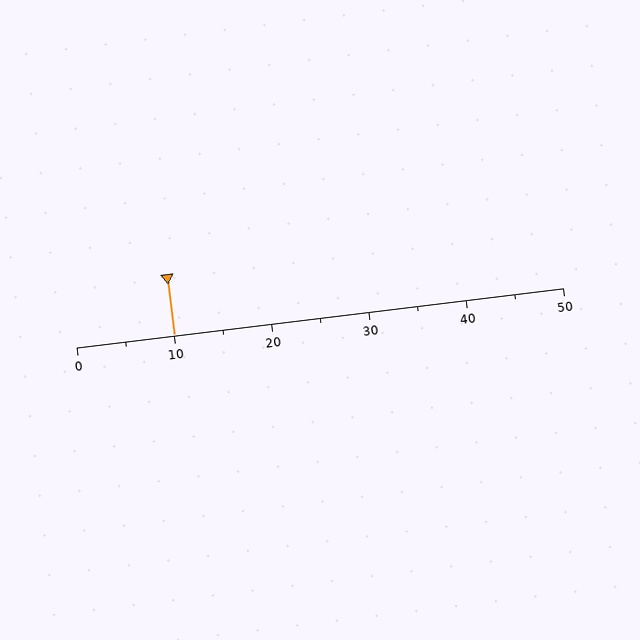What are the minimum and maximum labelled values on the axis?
The axis runs from 0 to 50.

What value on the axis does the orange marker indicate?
The marker indicates approximately 10.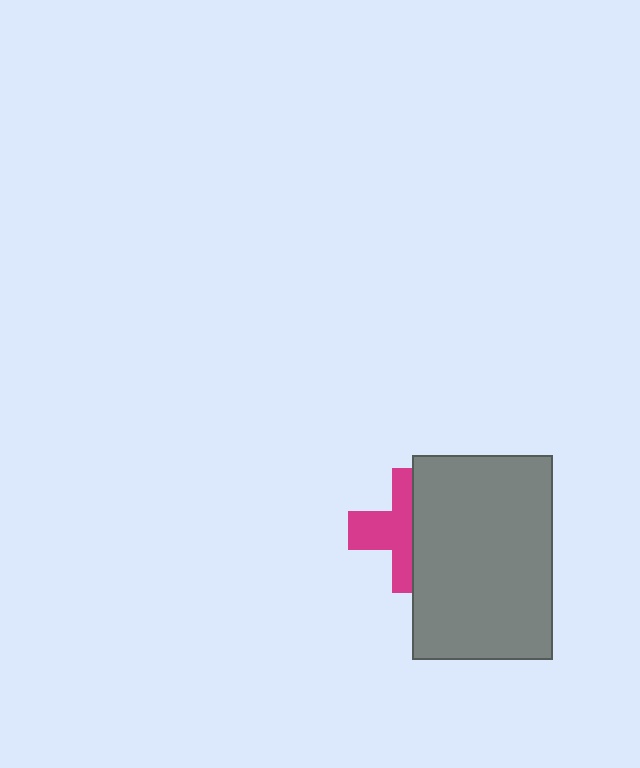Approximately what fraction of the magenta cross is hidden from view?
Roughly 48% of the magenta cross is hidden behind the gray rectangle.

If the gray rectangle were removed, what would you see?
You would see the complete magenta cross.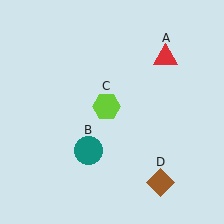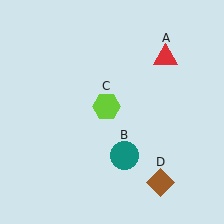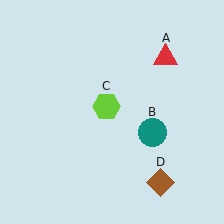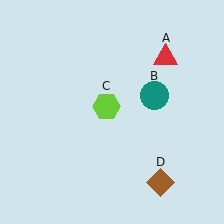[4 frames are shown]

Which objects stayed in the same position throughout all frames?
Red triangle (object A) and lime hexagon (object C) and brown diamond (object D) remained stationary.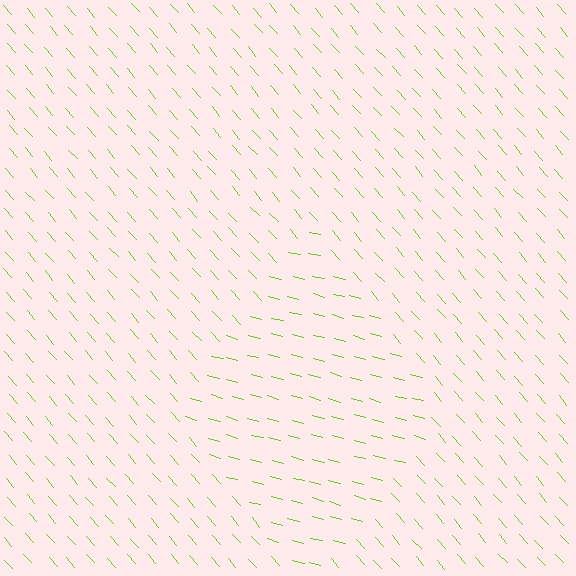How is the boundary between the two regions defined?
The boundary is defined purely by a change in line orientation (approximately 34 degrees difference). All lines are the same color and thickness.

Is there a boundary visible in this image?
Yes, there is a texture boundary formed by a change in line orientation.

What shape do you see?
I see a diamond.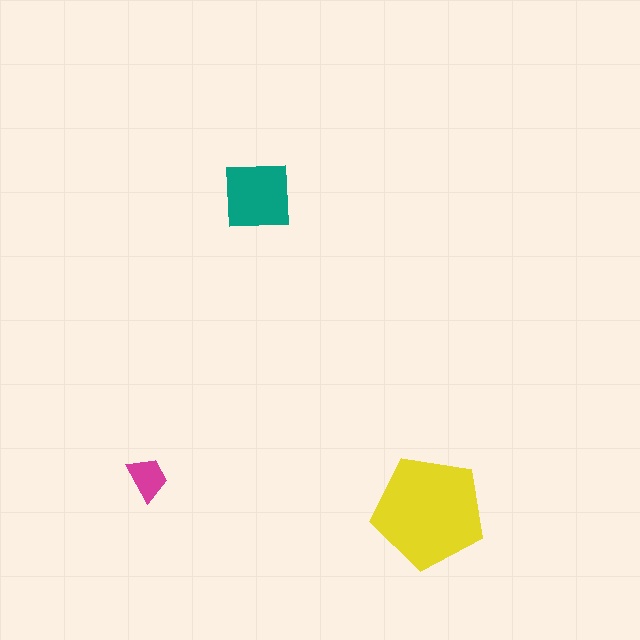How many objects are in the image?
There are 3 objects in the image.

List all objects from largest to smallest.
The yellow pentagon, the teal square, the magenta trapezoid.